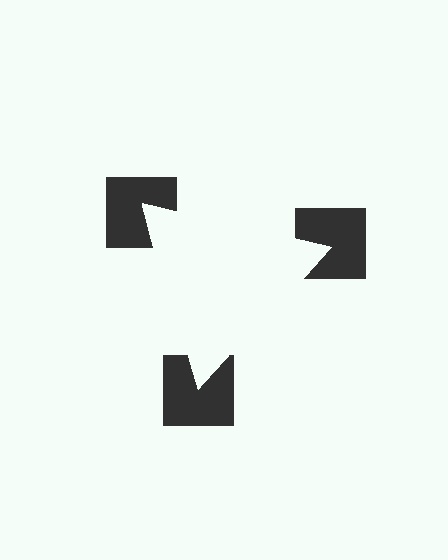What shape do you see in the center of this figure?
An illusory triangle — its edges are inferred from the aligned wedge cuts in the notched squares, not physically drawn.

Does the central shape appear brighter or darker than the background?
It typically appears slightly brighter than the background, even though no actual brightness change is drawn.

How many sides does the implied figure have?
3 sides.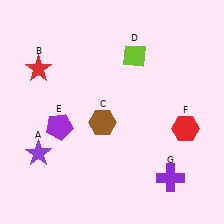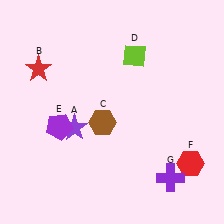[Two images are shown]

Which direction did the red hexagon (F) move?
The red hexagon (F) moved down.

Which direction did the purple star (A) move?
The purple star (A) moved right.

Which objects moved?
The objects that moved are: the purple star (A), the red hexagon (F).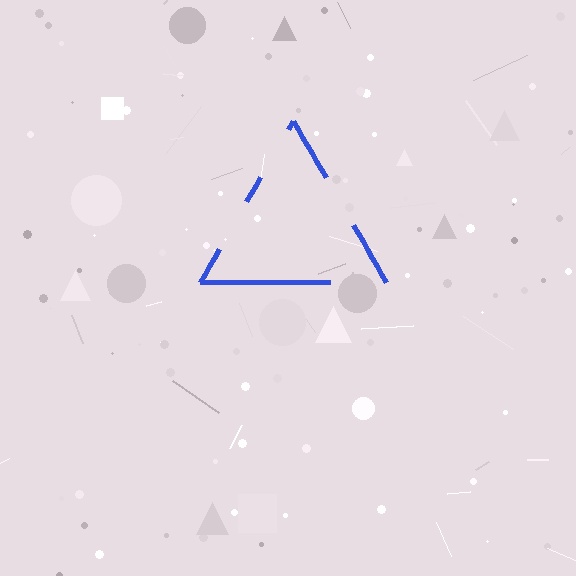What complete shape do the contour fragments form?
The contour fragments form a triangle.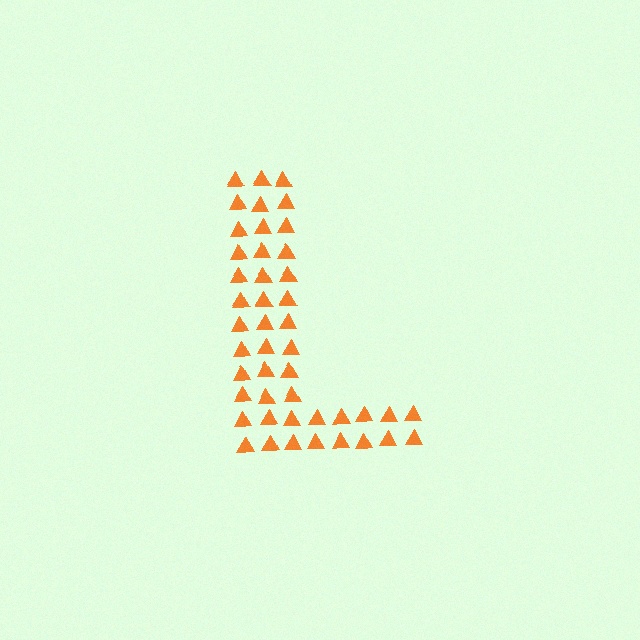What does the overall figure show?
The overall figure shows the letter L.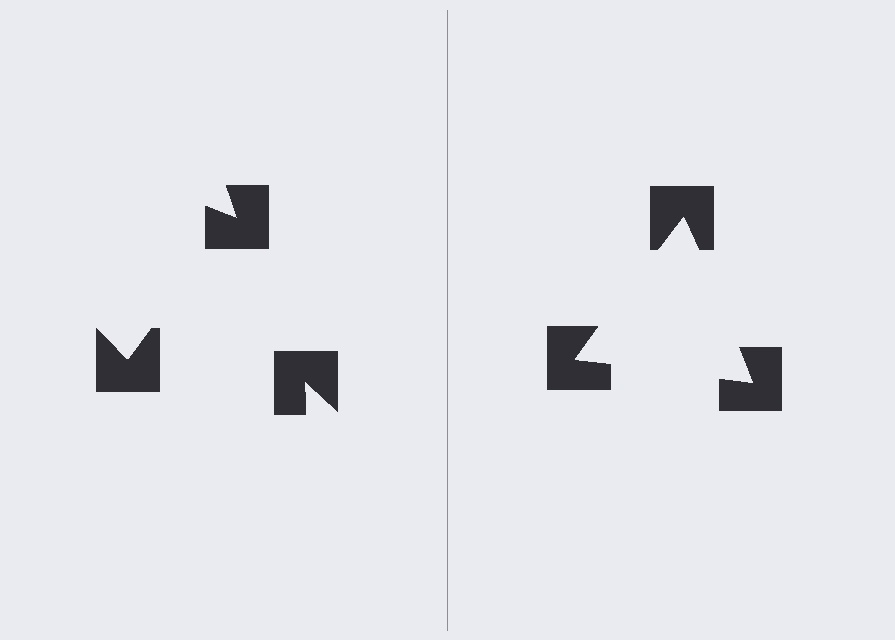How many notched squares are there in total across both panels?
6 — 3 on each side.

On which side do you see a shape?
An illusory triangle appears on the right side. On the left side the wedge cuts are rotated, so no coherent shape forms.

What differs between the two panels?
The notched squares are positioned identically on both sides; only the wedge orientations differ. On the right they align to a triangle; on the left they are misaligned.